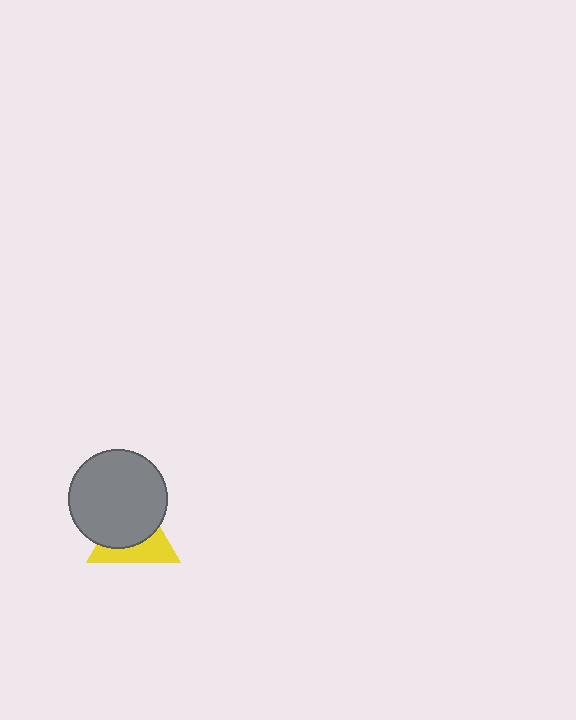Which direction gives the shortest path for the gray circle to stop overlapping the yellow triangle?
Moving toward the upper-left gives the shortest separation.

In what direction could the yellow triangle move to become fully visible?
The yellow triangle could move toward the lower-right. That would shift it out from behind the gray circle entirely.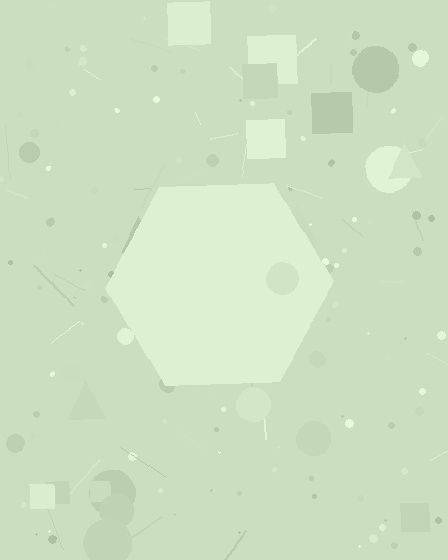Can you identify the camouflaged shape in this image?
The camouflaged shape is a hexagon.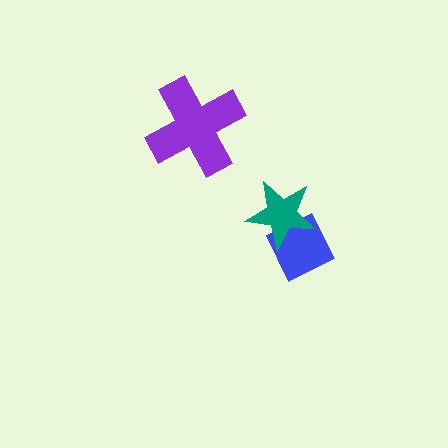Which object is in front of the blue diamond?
The teal star is in front of the blue diamond.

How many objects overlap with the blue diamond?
1 object overlaps with the blue diamond.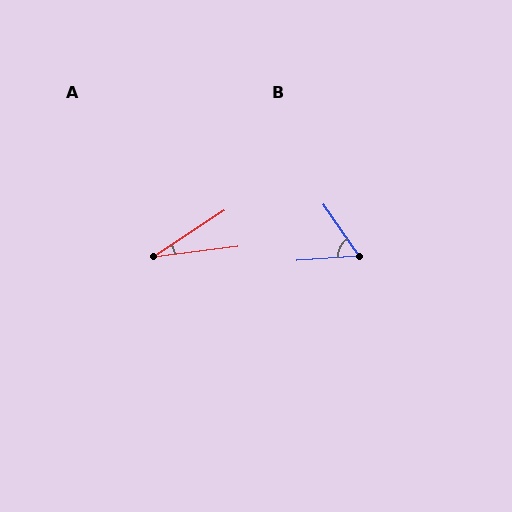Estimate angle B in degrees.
Approximately 60 degrees.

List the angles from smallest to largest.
A (26°), B (60°).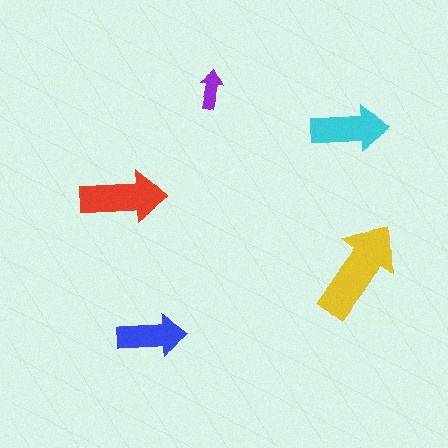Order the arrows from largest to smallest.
the yellow one, the red one, the cyan one, the blue one, the purple one.